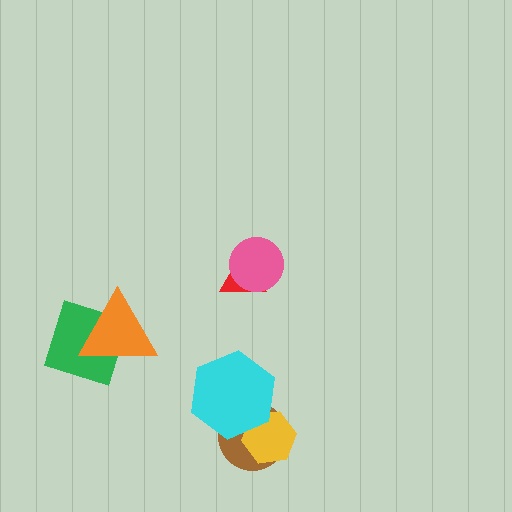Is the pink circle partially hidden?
No, no other shape covers it.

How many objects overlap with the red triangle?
1 object overlaps with the red triangle.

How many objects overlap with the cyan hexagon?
2 objects overlap with the cyan hexagon.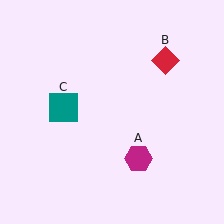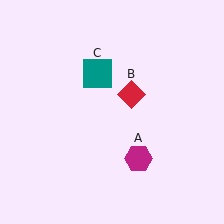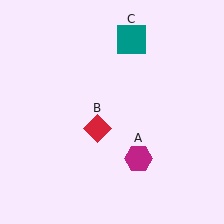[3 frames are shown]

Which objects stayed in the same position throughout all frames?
Magenta hexagon (object A) remained stationary.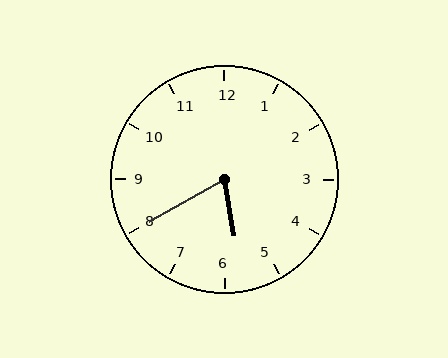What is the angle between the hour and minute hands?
Approximately 70 degrees.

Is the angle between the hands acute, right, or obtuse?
It is acute.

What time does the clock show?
5:40.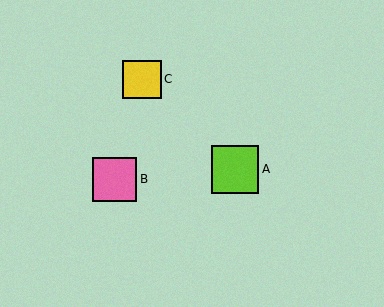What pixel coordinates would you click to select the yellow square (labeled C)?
Click at (142, 79) to select the yellow square C.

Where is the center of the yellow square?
The center of the yellow square is at (142, 79).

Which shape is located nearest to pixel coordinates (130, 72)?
The yellow square (labeled C) at (142, 79) is nearest to that location.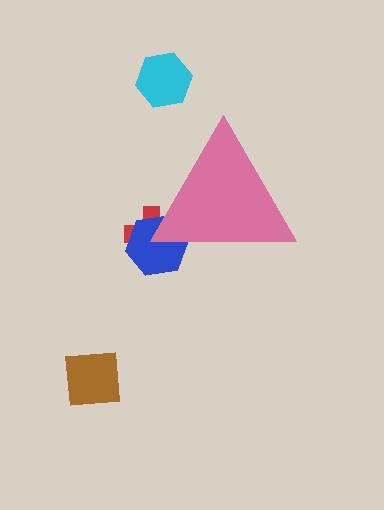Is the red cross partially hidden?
Yes, the red cross is partially hidden behind the pink triangle.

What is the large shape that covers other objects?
A pink triangle.